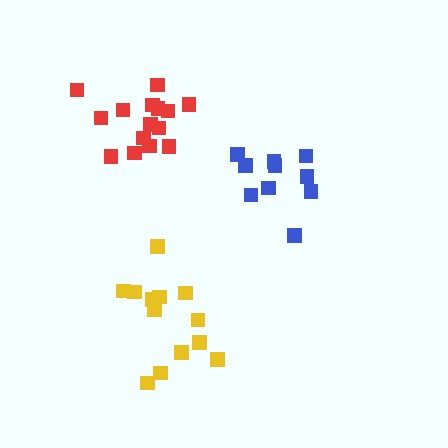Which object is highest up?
The red cluster is topmost.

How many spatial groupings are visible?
There are 3 spatial groupings.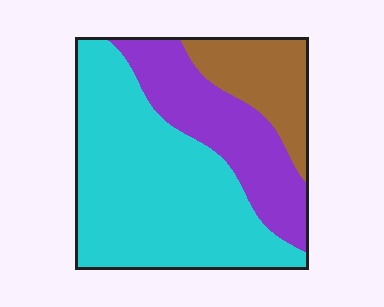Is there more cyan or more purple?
Cyan.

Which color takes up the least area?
Brown, at roughly 15%.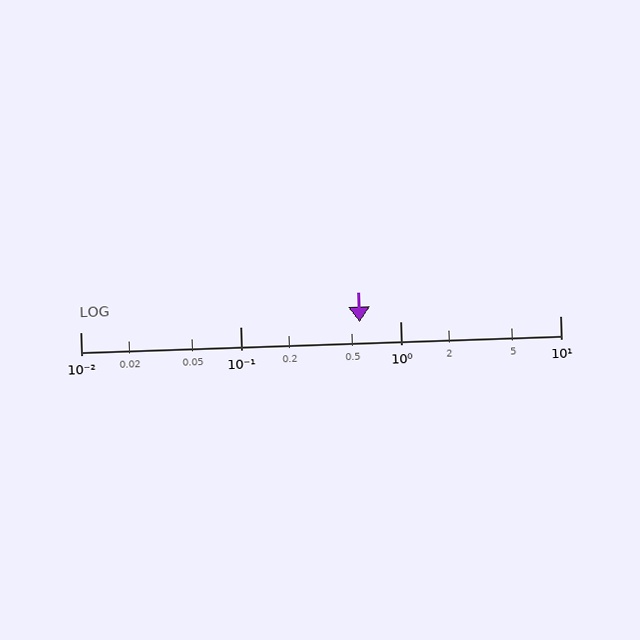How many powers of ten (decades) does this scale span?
The scale spans 3 decades, from 0.01 to 10.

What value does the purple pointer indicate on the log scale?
The pointer indicates approximately 0.56.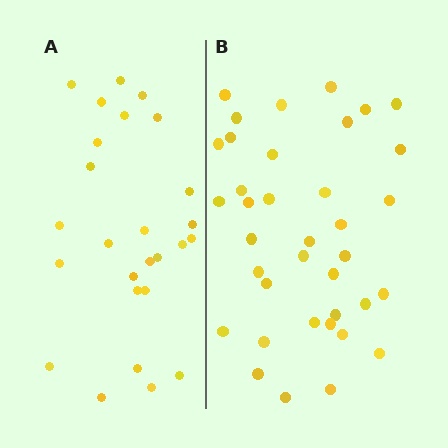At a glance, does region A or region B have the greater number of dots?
Region B (the right region) has more dots.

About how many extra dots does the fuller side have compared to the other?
Region B has roughly 12 or so more dots than region A.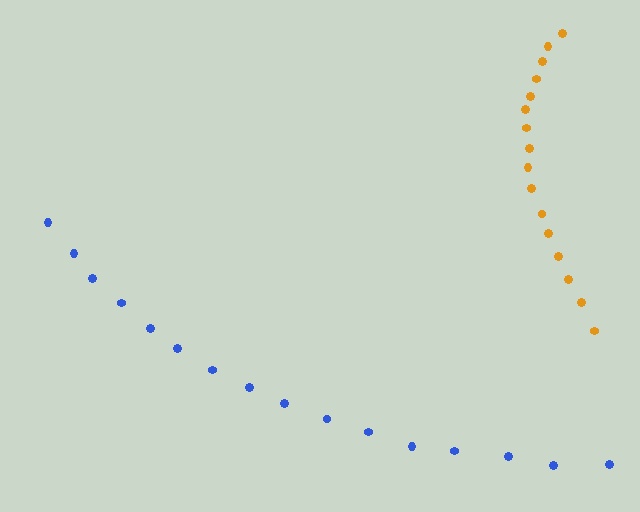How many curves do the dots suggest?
There are 2 distinct paths.